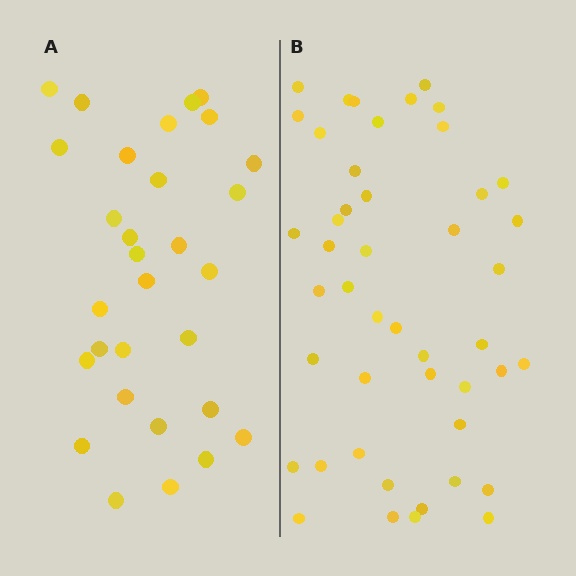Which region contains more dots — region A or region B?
Region B (the right region) has more dots.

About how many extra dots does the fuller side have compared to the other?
Region B has approximately 15 more dots than region A.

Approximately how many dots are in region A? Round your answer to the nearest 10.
About 30 dots.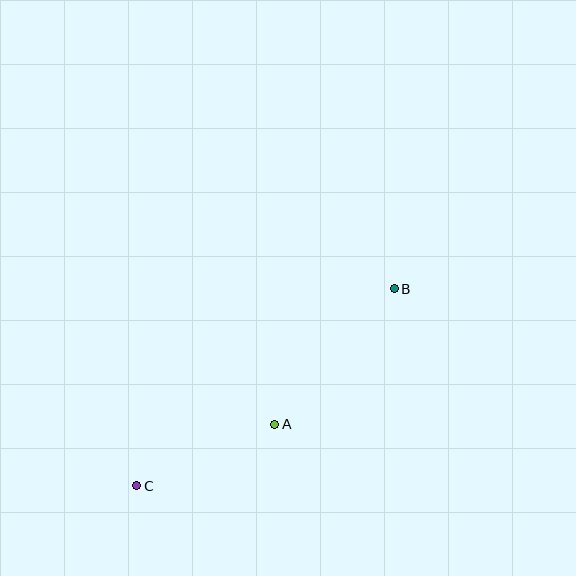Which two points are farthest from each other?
Points B and C are farthest from each other.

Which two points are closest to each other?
Points A and C are closest to each other.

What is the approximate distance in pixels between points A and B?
The distance between A and B is approximately 181 pixels.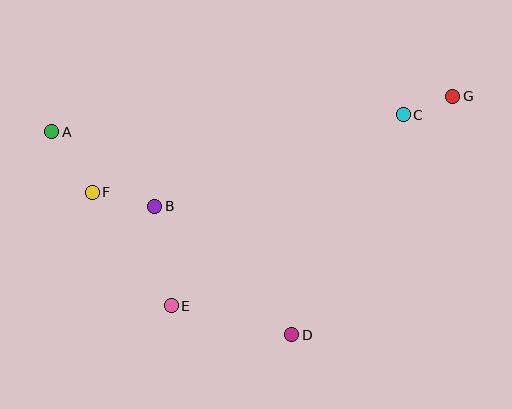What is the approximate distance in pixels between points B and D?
The distance between B and D is approximately 188 pixels.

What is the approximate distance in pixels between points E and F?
The distance between E and F is approximately 139 pixels.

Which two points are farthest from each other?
Points A and G are farthest from each other.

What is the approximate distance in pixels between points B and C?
The distance between B and C is approximately 265 pixels.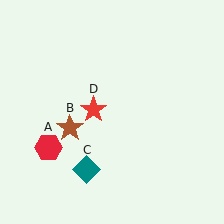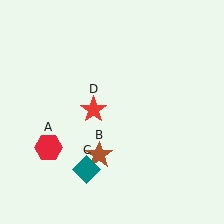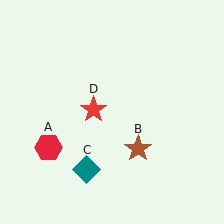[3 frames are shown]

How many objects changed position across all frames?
1 object changed position: brown star (object B).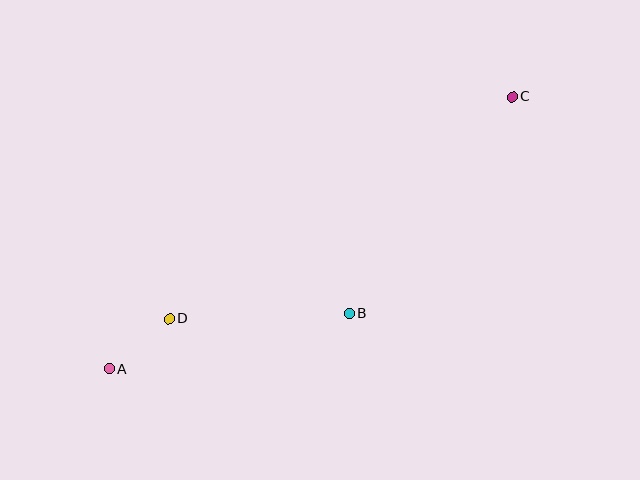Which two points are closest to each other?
Points A and D are closest to each other.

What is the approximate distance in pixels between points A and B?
The distance between A and B is approximately 246 pixels.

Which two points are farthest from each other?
Points A and C are farthest from each other.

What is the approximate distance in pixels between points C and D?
The distance between C and D is approximately 408 pixels.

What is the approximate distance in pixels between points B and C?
The distance between B and C is approximately 271 pixels.